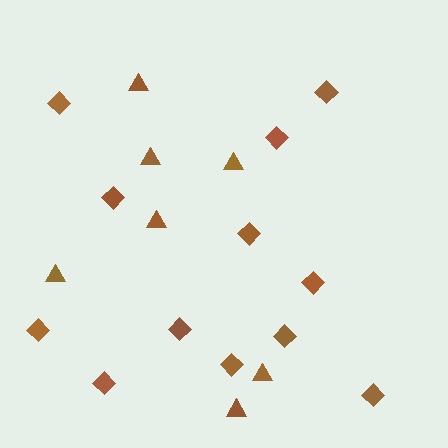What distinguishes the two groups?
There are 2 groups: one group of triangles (7) and one group of diamonds (12).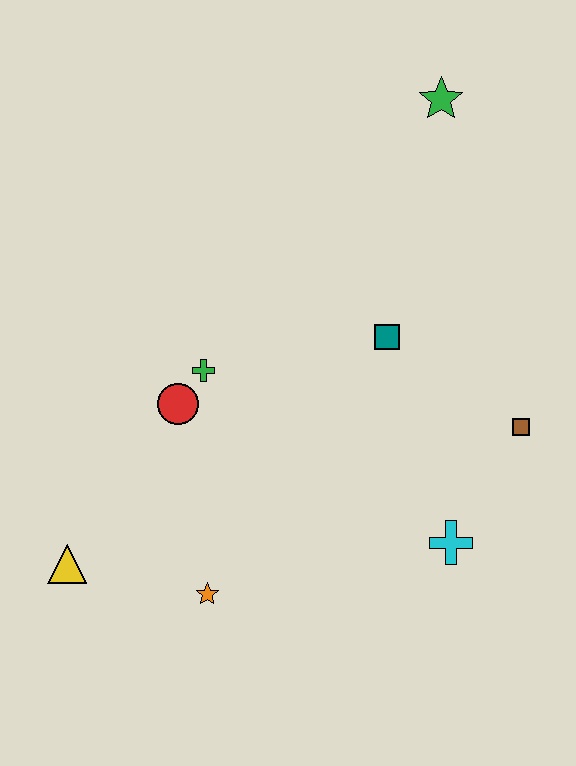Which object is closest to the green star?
The teal square is closest to the green star.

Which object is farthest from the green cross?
The green star is farthest from the green cross.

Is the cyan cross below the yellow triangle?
No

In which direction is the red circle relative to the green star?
The red circle is below the green star.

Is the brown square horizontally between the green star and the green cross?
No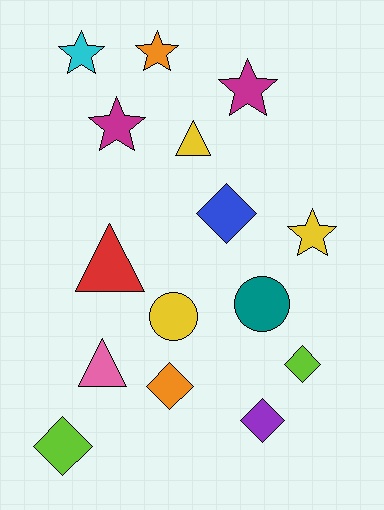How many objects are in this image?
There are 15 objects.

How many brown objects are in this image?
There are no brown objects.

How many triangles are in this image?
There are 3 triangles.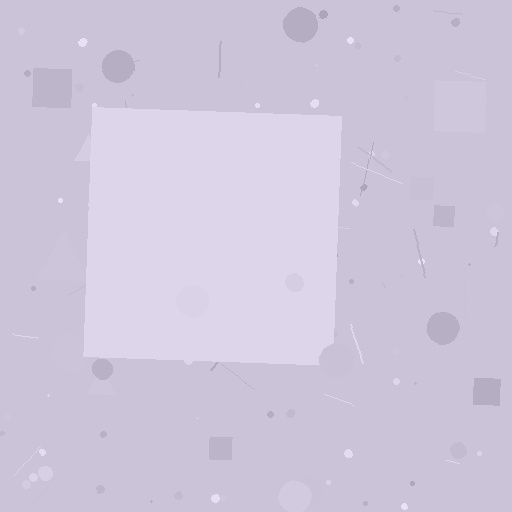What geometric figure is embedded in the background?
A square is embedded in the background.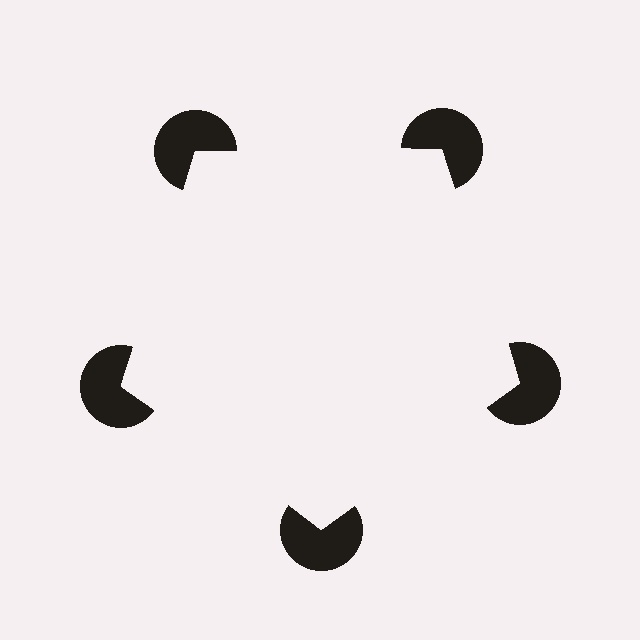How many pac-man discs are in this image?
There are 5 — one at each vertex of the illusory pentagon.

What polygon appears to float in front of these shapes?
An illusory pentagon — its edges are inferred from the aligned wedge cuts in the pac-man discs, not physically drawn.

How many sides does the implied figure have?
5 sides.